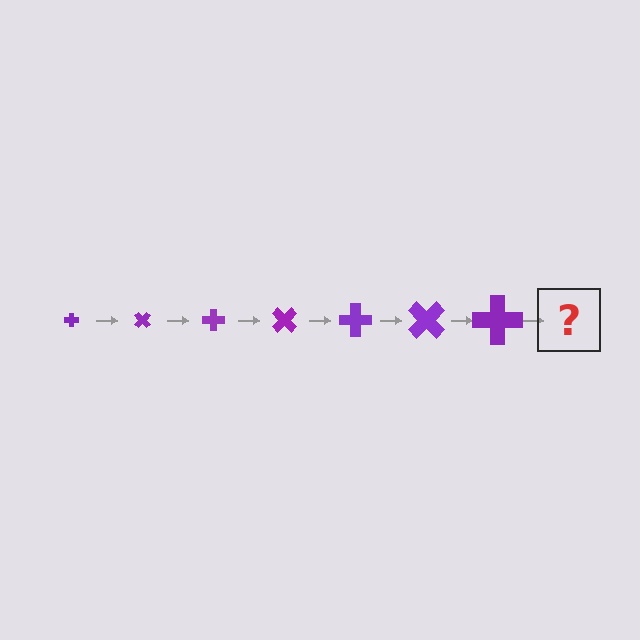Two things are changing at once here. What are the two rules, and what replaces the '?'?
The two rules are that the cross grows larger each step and it rotates 45 degrees each step. The '?' should be a cross, larger than the previous one and rotated 315 degrees from the start.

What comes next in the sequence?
The next element should be a cross, larger than the previous one and rotated 315 degrees from the start.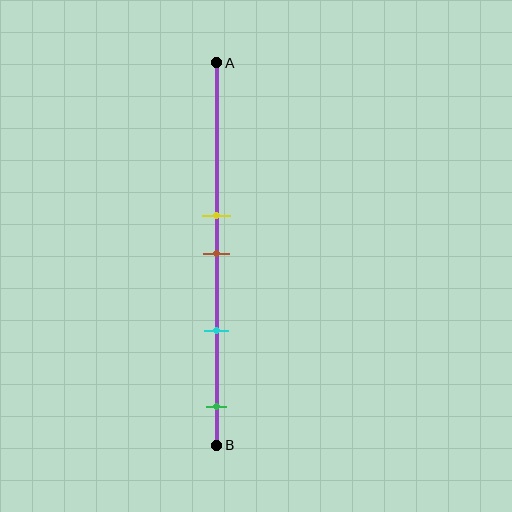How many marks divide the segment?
There are 4 marks dividing the segment.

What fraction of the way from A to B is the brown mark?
The brown mark is approximately 50% (0.5) of the way from A to B.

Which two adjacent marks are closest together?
The yellow and brown marks are the closest adjacent pair.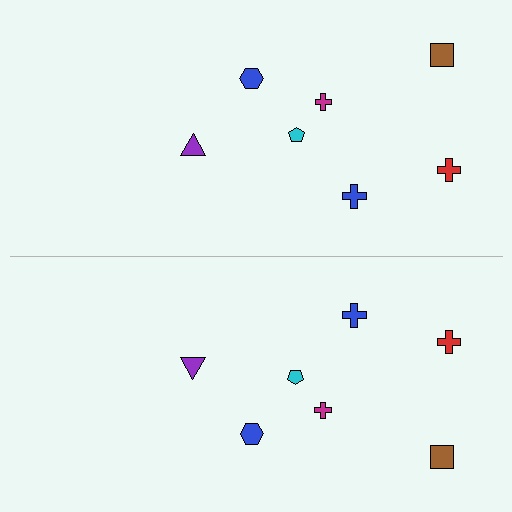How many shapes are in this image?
There are 14 shapes in this image.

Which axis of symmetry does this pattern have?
The pattern has a horizontal axis of symmetry running through the center of the image.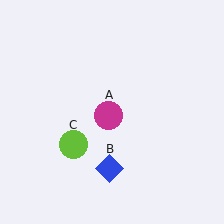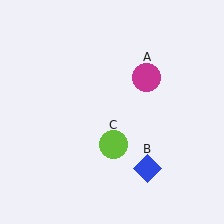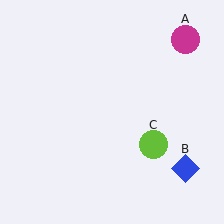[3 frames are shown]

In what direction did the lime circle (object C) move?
The lime circle (object C) moved right.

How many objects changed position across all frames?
3 objects changed position: magenta circle (object A), blue diamond (object B), lime circle (object C).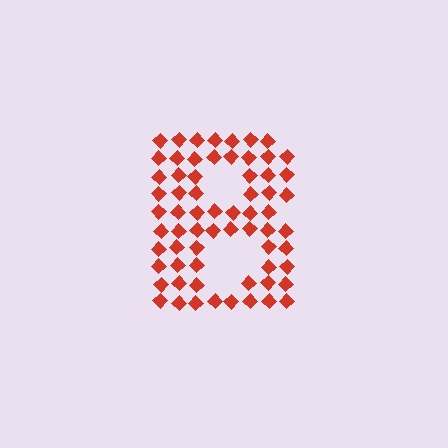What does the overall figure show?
The overall figure shows the letter B.